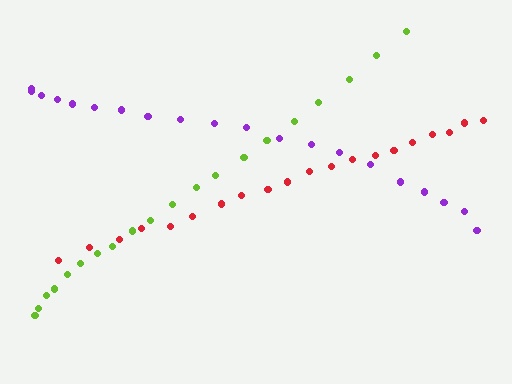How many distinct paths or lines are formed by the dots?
There are 3 distinct paths.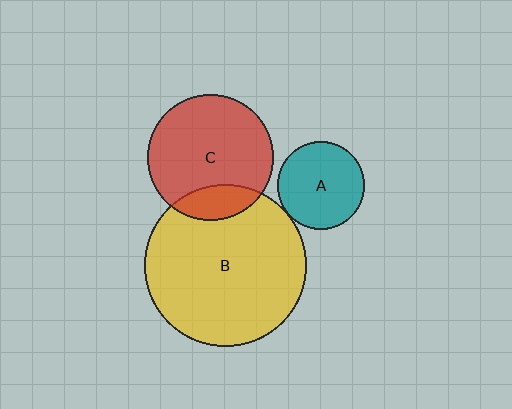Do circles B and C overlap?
Yes.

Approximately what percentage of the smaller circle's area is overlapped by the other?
Approximately 20%.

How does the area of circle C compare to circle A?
Approximately 2.1 times.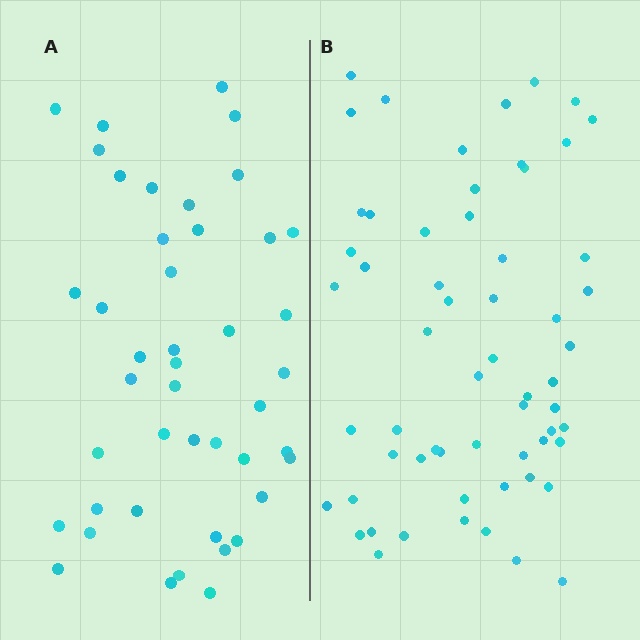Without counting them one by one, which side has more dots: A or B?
Region B (the right region) has more dots.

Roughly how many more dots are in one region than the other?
Region B has approximately 15 more dots than region A.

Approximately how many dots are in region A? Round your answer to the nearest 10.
About 40 dots. (The exact count is 44, which rounds to 40.)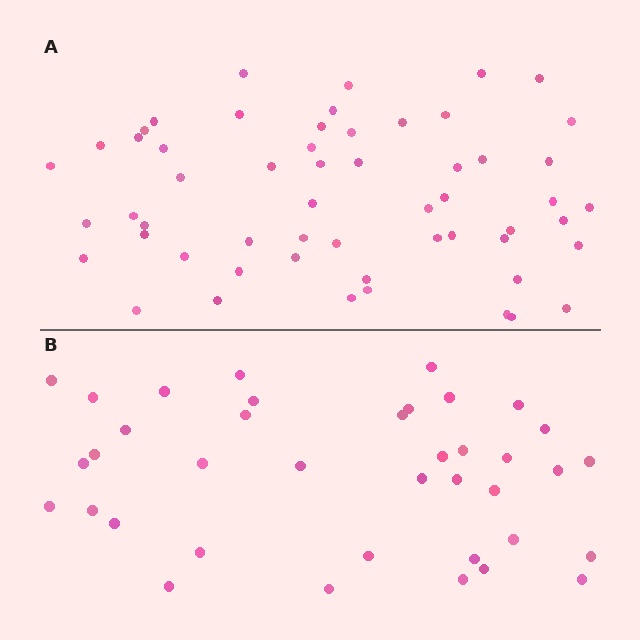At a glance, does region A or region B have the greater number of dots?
Region A (the top region) has more dots.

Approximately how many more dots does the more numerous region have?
Region A has approximately 20 more dots than region B.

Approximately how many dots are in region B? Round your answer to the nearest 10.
About 40 dots. (The exact count is 38, which rounds to 40.)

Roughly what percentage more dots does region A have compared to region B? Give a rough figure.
About 45% more.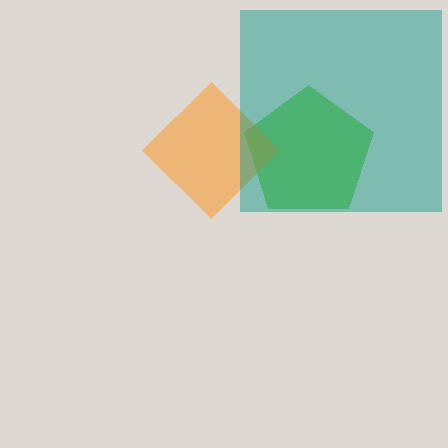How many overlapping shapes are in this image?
There are 3 overlapping shapes in the image.